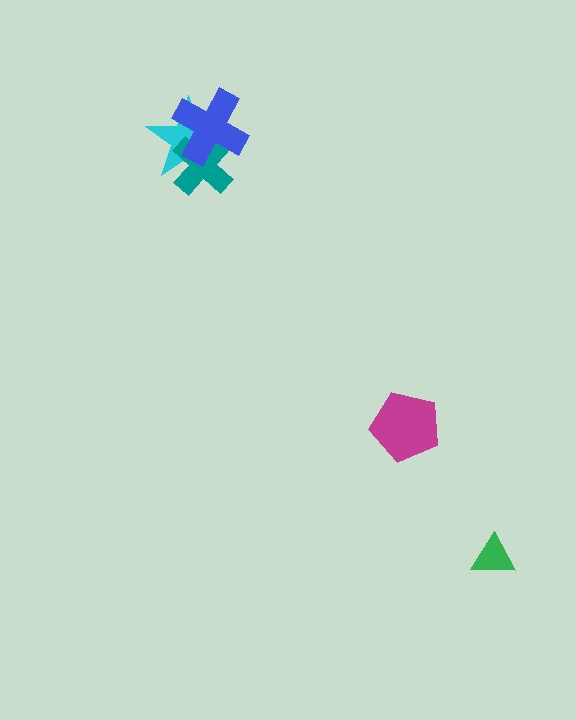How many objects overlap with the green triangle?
0 objects overlap with the green triangle.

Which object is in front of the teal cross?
The blue cross is in front of the teal cross.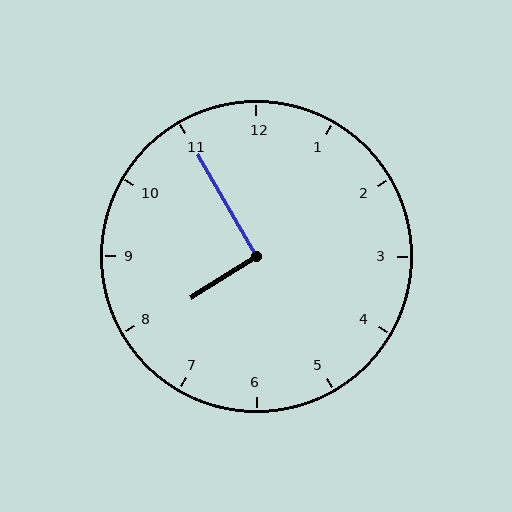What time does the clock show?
7:55.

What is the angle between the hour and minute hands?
Approximately 92 degrees.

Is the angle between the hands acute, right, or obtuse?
It is right.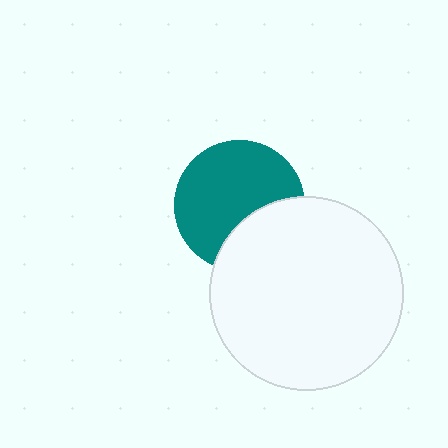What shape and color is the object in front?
The object in front is a white circle.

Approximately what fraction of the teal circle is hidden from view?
Roughly 31% of the teal circle is hidden behind the white circle.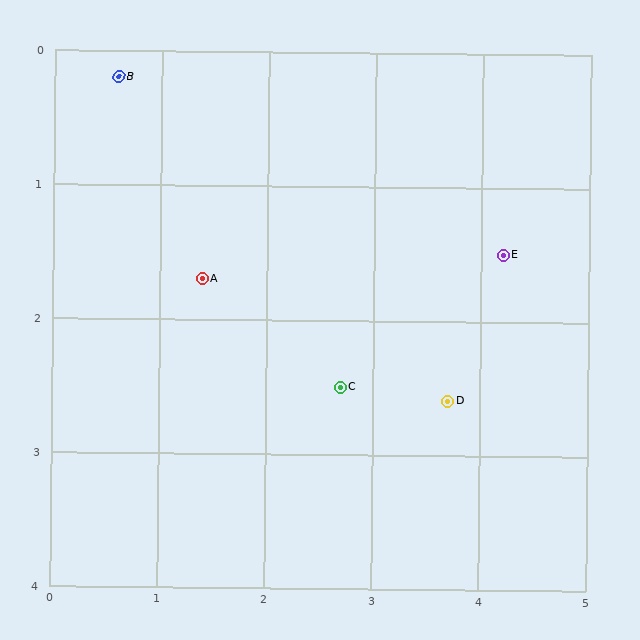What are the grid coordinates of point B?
Point B is at approximately (0.6, 0.2).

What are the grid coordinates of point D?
Point D is at approximately (3.7, 2.6).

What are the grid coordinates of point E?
Point E is at approximately (4.2, 1.5).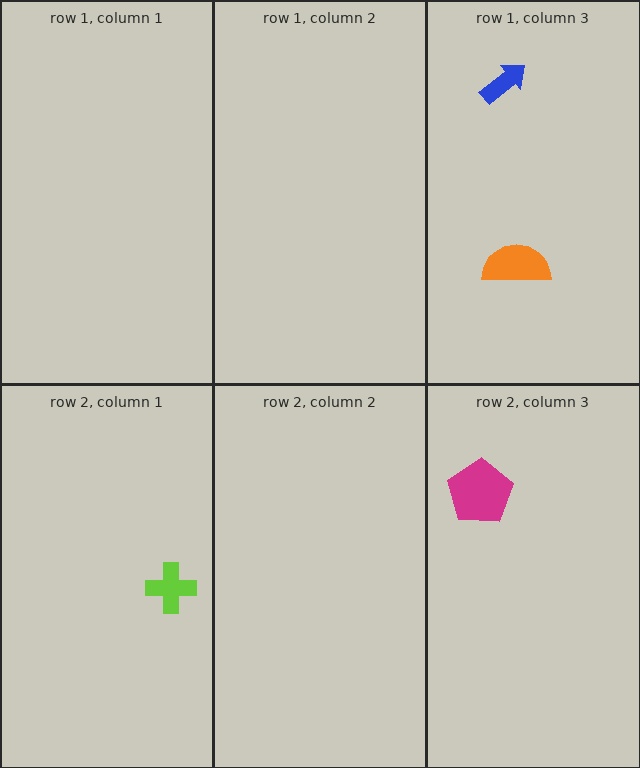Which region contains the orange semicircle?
The row 1, column 3 region.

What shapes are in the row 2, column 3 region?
The magenta pentagon.